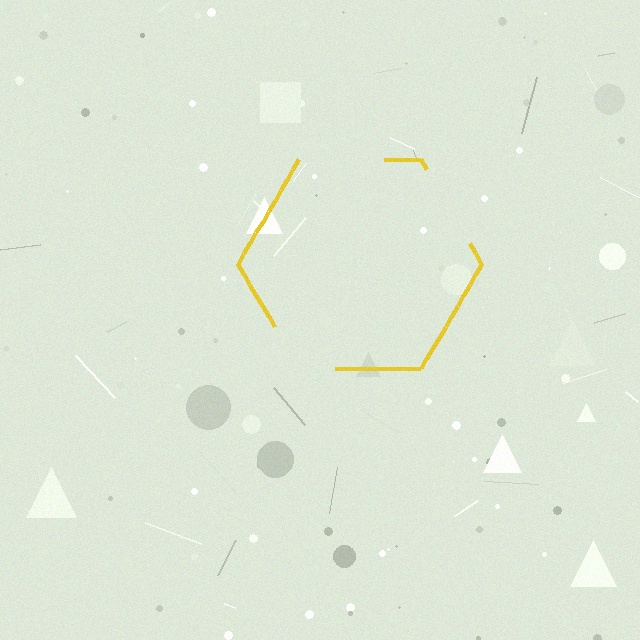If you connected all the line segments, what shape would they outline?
They would outline a hexagon.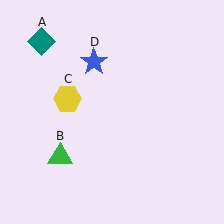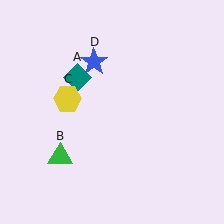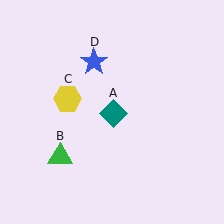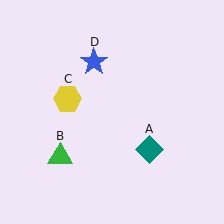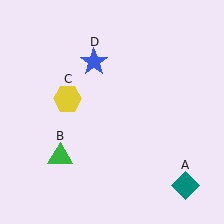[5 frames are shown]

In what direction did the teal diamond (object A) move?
The teal diamond (object A) moved down and to the right.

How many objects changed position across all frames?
1 object changed position: teal diamond (object A).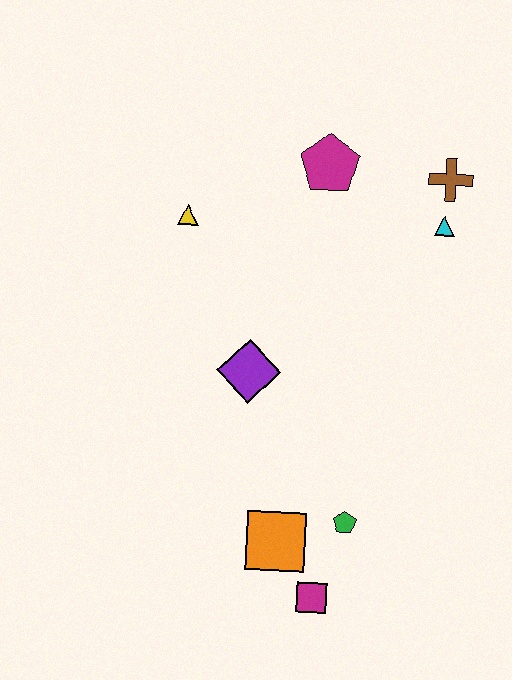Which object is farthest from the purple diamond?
The brown cross is farthest from the purple diamond.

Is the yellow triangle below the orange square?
No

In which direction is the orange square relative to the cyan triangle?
The orange square is below the cyan triangle.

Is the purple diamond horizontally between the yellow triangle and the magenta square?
Yes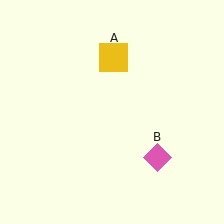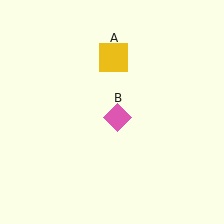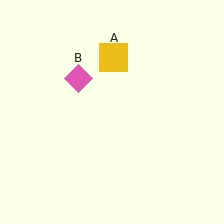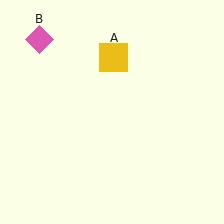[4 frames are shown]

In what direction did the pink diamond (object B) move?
The pink diamond (object B) moved up and to the left.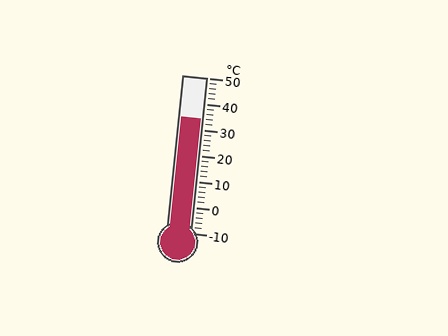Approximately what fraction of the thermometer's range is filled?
The thermometer is filled to approximately 75% of its range.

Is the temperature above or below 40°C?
The temperature is below 40°C.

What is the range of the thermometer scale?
The thermometer scale ranges from -10°C to 50°C.